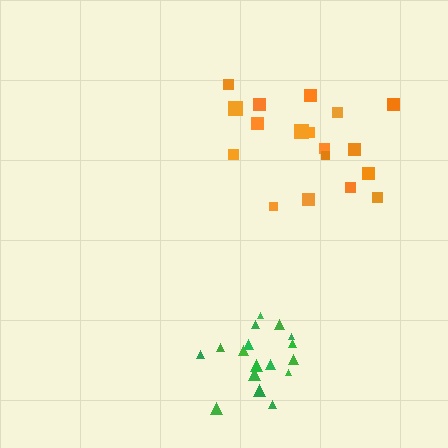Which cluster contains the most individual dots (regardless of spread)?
Orange (18).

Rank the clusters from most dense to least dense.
green, orange.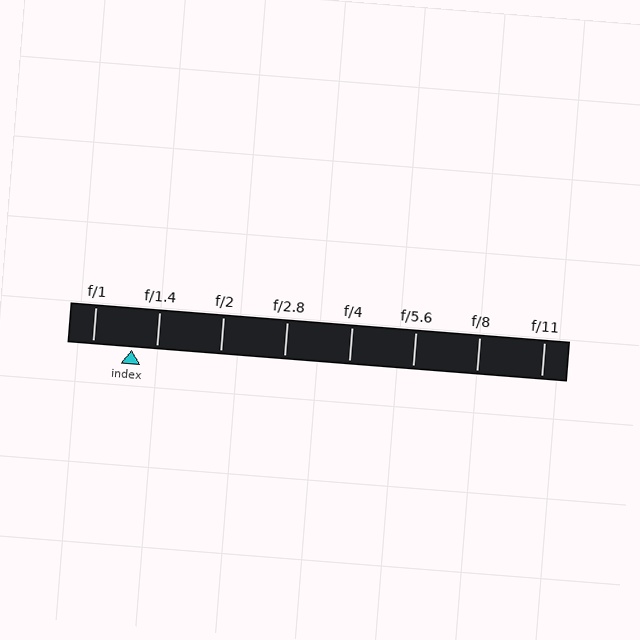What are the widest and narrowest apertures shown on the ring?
The widest aperture shown is f/1 and the narrowest is f/11.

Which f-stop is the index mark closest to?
The index mark is closest to f/1.4.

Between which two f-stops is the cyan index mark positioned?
The index mark is between f/1 and f/1.4.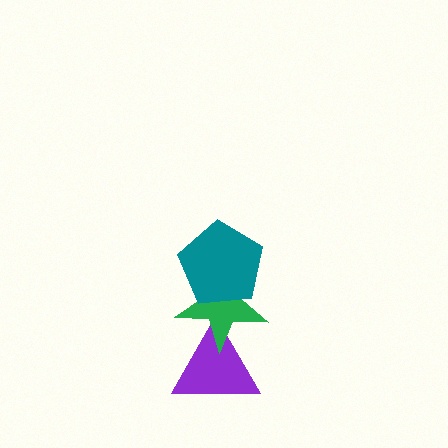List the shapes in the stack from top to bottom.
From top to bottom: the teal pentagon, the green star, the purple triangle.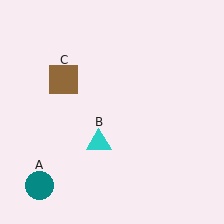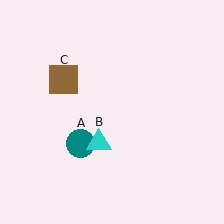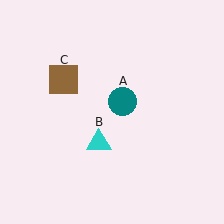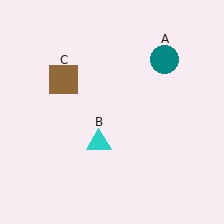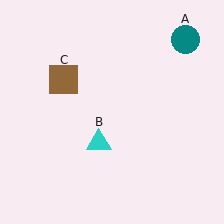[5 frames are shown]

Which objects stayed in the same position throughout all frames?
Cyan triangle (object B) and brown square (object C) remained stationary.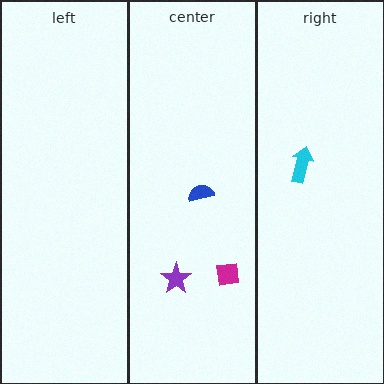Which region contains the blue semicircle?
The center region.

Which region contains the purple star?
The center region.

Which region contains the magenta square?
The center region.